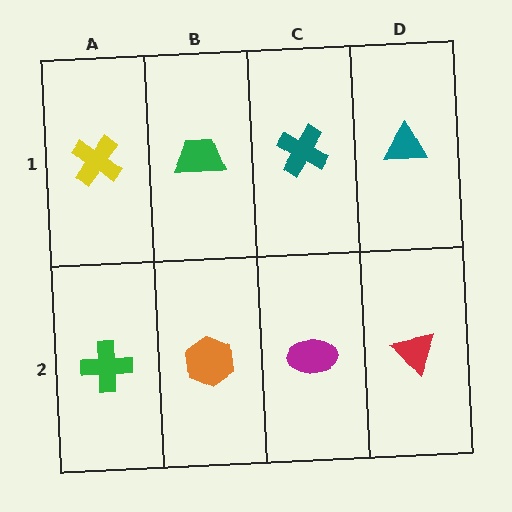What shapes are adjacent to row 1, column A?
A green cross (row 2, column A), a green trapezoid (row 1, column B).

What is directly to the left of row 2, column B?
A green cross.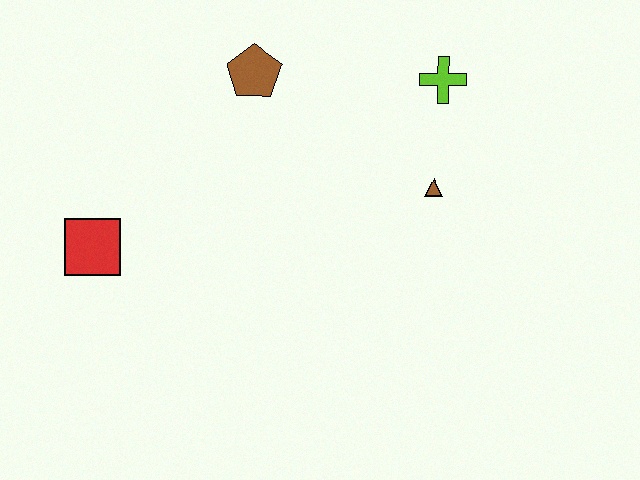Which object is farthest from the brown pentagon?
The red square is farthest from the brown pentagon.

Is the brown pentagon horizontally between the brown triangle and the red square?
Yes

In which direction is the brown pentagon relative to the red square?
The brown pentagon is above the red square.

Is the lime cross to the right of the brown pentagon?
Yes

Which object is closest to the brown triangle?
The lime cross is closest to the brown triangle.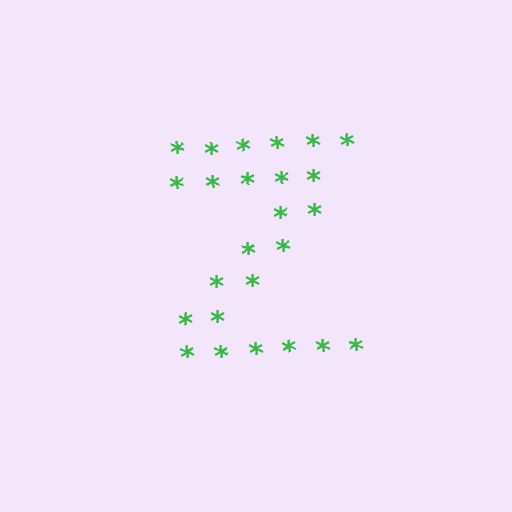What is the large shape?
The large shape is the letter Z.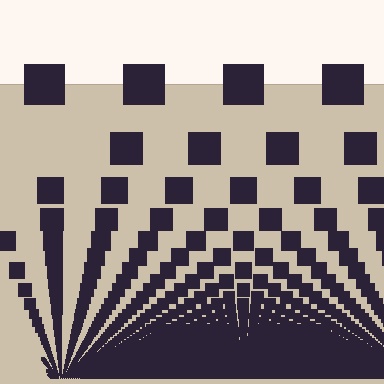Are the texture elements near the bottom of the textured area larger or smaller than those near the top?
Smaller. The gradient is inverted — elements near the bottom are smaller and denser.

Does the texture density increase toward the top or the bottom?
Density increases toward the bottom.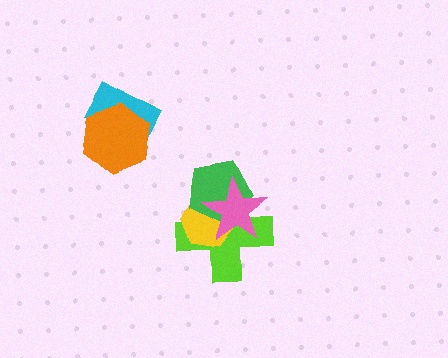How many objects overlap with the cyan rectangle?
1 object overlaps with the cyan rectangle.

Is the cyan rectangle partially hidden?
Yes, it is partially covered by another shape.